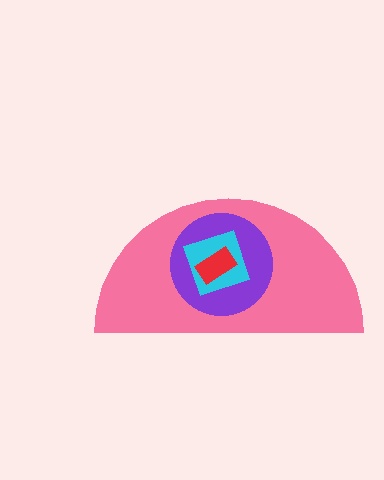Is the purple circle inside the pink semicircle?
Yes.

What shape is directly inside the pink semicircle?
The purple circle.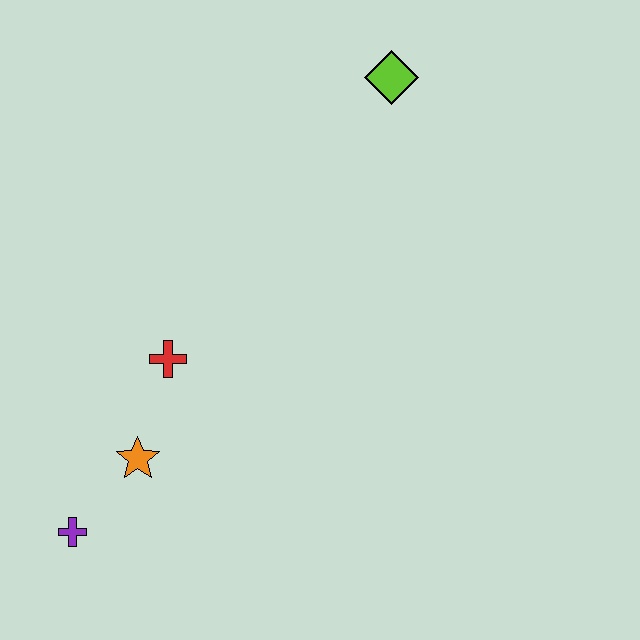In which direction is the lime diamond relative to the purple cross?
The lime diamond is above the purple cross.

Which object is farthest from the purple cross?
The lime diamond is farthest from the purple cross.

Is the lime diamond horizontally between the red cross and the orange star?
No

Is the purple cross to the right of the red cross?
No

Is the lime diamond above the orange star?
Yes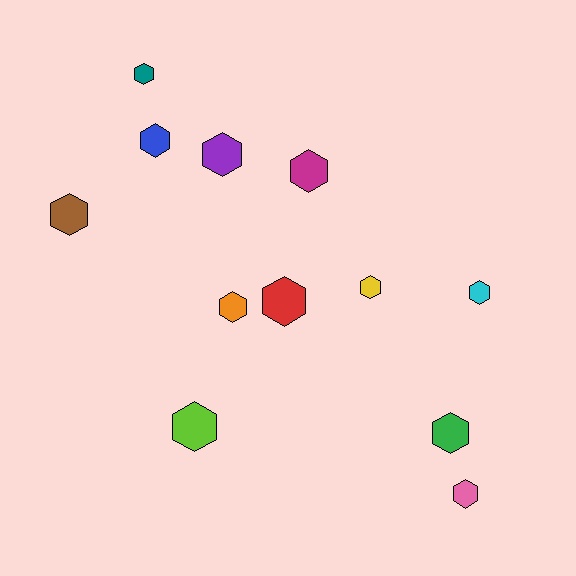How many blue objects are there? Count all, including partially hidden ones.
There is 1 blue object.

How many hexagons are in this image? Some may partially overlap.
There are 12 hexagons.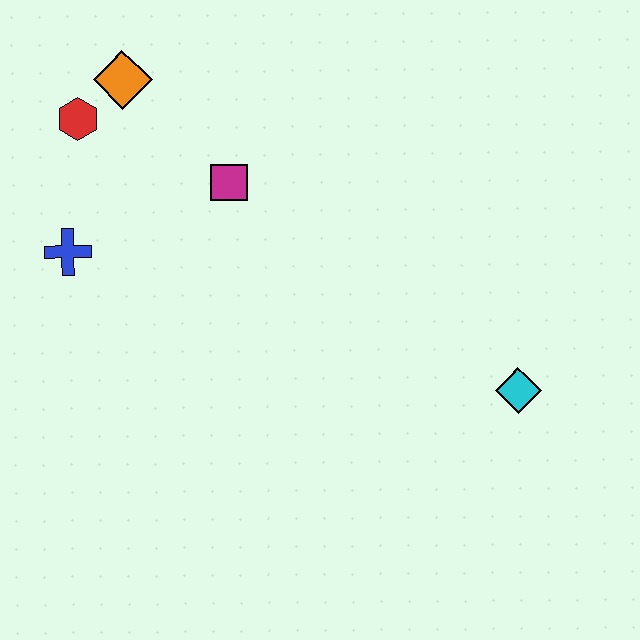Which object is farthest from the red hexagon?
The cyan diamond is farthest from the red hexagon.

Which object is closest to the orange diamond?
The red hexagon is closest to the orange diamond.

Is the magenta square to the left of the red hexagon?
No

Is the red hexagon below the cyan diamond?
No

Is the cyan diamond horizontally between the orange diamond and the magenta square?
No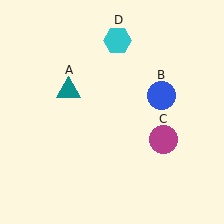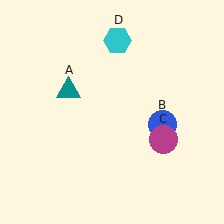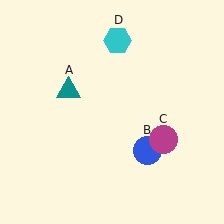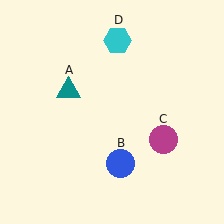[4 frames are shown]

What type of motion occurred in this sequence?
The blue circle (object B) rotated clockwise around the center of the scene.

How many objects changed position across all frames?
1 object changed position: blue circle (object B).